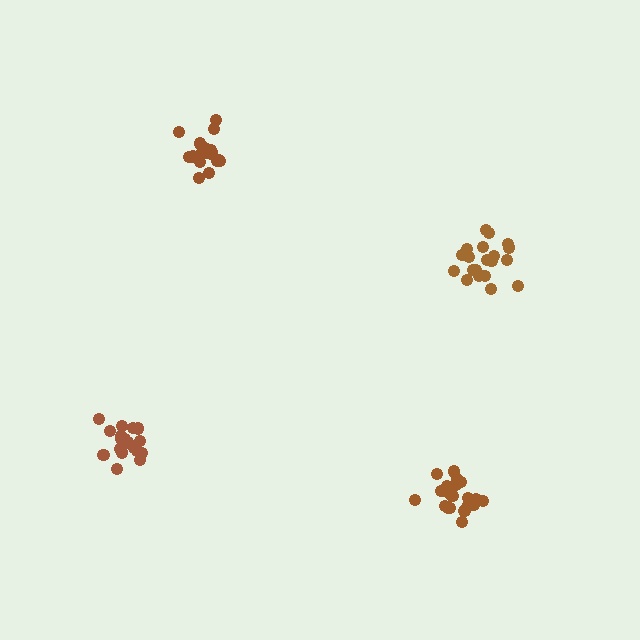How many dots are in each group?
Group 1: 19 dots, Group 2: 21 dots, Group 3: 18 dots, Group 4: 21 dots (79 total).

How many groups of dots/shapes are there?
There are 4 groups.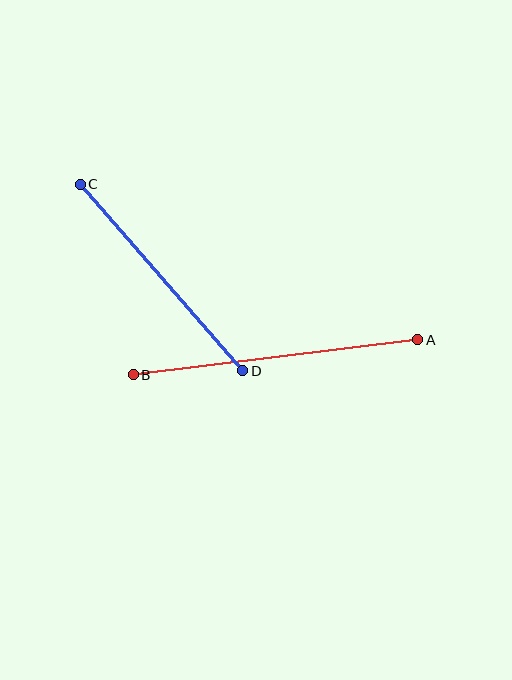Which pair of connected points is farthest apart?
Points A and B are farthest apart.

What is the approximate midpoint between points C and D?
The midpoint is at approximately (161, 278) pixels.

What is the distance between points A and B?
The distance is approximately 287 pixels.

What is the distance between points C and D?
The distance is approximately 248 pixels.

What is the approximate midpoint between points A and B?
The midpoint is at approximately (276, 357) pixels.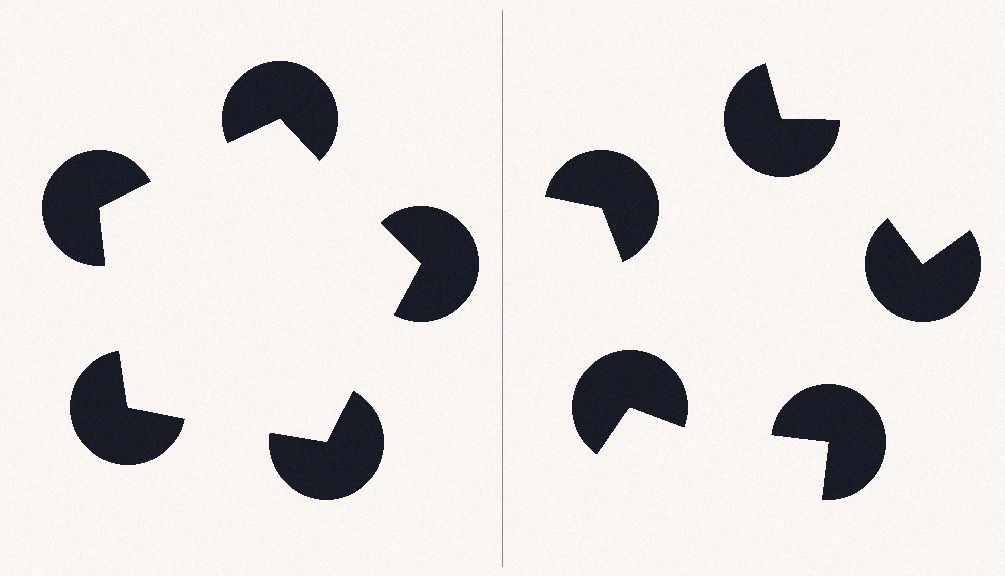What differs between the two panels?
The pac-man discs are positioned identically on both sides; only the wedge orientations differ. On the left they align to a pentagon; on the right they are misaligned.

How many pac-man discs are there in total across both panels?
10 — 5 on each side.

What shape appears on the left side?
An illusory pentagon.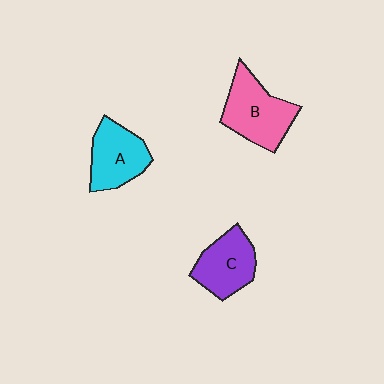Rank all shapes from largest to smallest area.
From largest to smallest: B (pink), A (cyan), C (purple).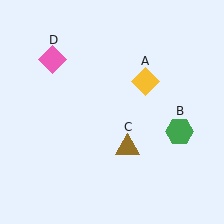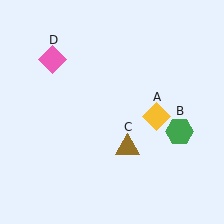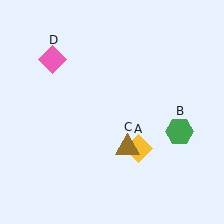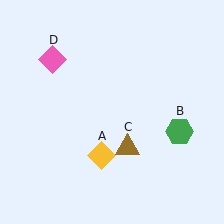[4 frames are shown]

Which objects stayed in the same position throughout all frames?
Green hexagon (object B) and brown triangle (object C) and pink diamond (object D) remained stationary.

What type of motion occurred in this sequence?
The yellow diamond (object A) rotated clockwise around the center of the scene.